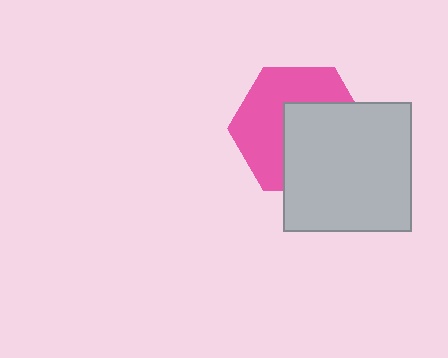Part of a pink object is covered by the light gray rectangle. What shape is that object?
It is a hexagon.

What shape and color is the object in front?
The object in front is a light gray rectangle.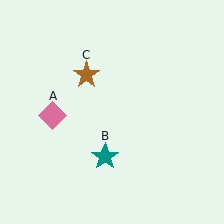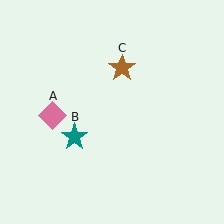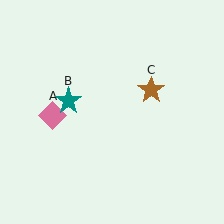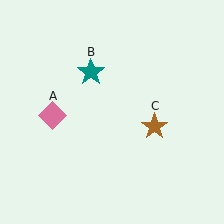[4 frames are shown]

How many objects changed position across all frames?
2 objects changed position: teal star (object B), brown star (object C).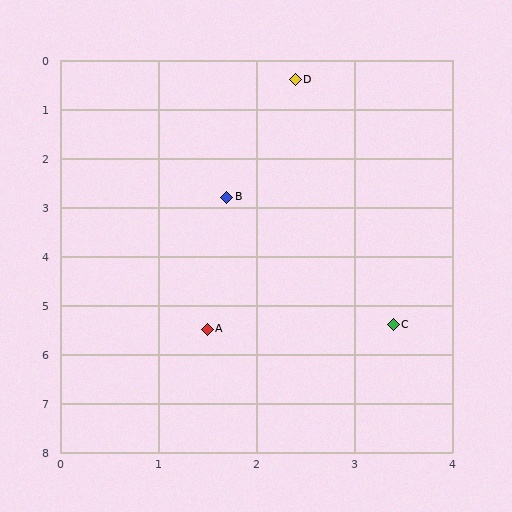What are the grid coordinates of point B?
Point B is at approximately (1.7, 2.8).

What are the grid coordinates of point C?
Point C is at approximately (3.4, 5.4).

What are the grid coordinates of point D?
Point D is at approximately (2.4, 0.4).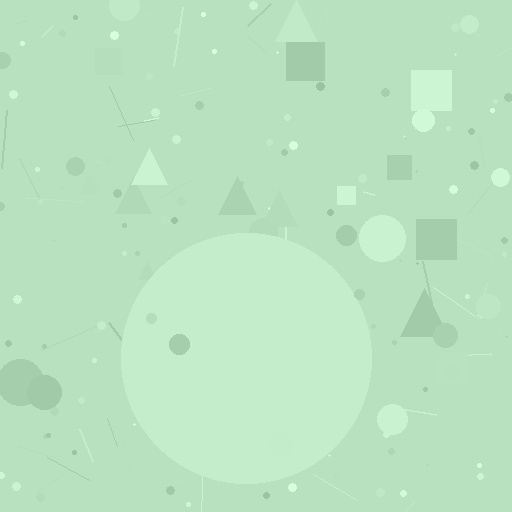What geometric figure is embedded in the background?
A circle is embedded in the background.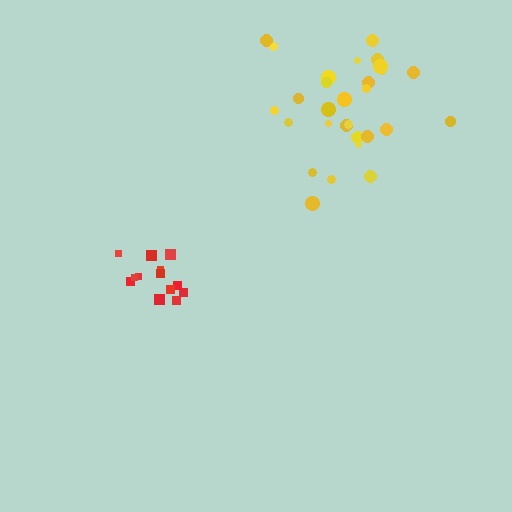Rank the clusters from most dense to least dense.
red, yellow.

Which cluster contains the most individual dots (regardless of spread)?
Yellow (29).